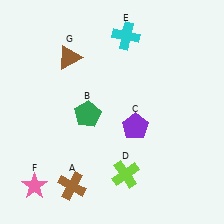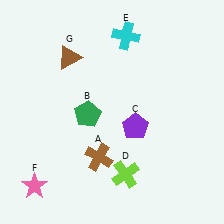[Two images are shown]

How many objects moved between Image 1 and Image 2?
1 object moved between the two images.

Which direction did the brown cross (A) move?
The brown cross (A) moved up.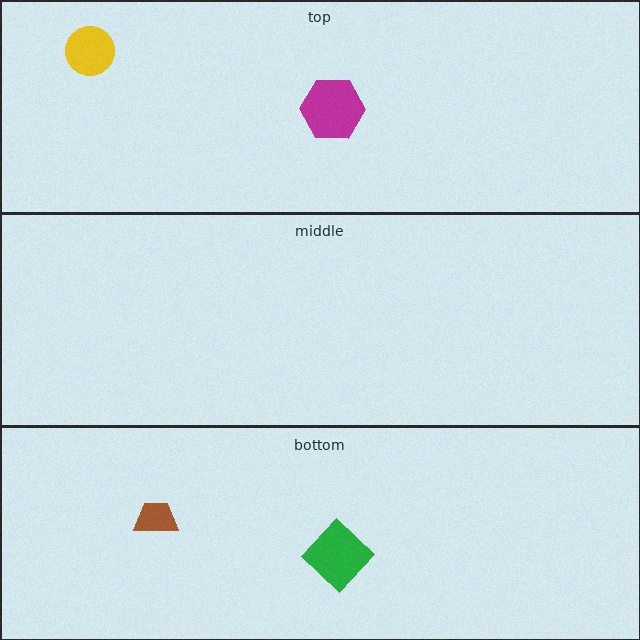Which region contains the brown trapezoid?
The bottom region.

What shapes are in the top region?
The magenta hexagon, the yellow circle.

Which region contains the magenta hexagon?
The top region.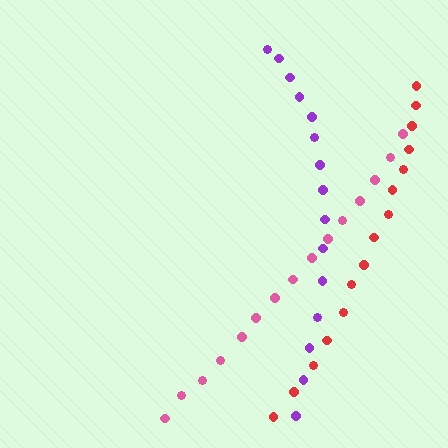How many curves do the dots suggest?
There are 3 distinct paths.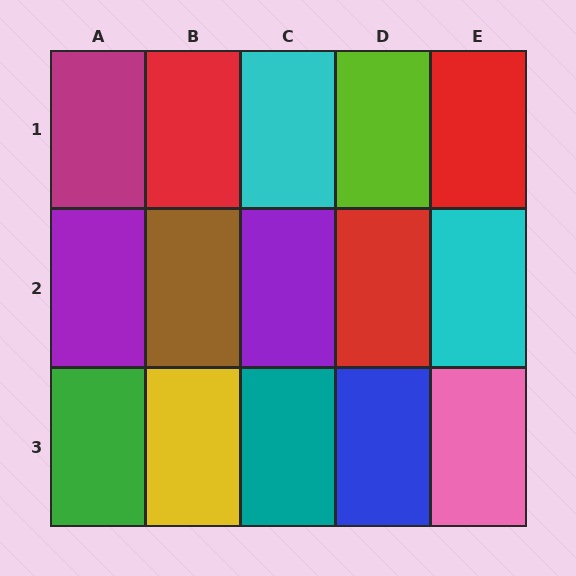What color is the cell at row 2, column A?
Purple.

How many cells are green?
1 cell is green.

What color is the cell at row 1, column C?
Cyan.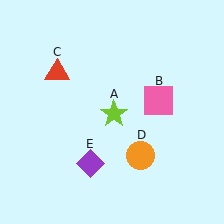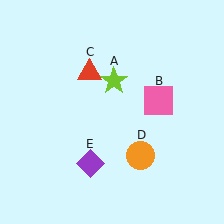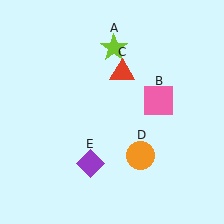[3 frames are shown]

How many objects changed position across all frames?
2 objects changed position: lime star (object A), red triangle (object C).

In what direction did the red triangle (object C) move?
The red triangle (object C) moved right.